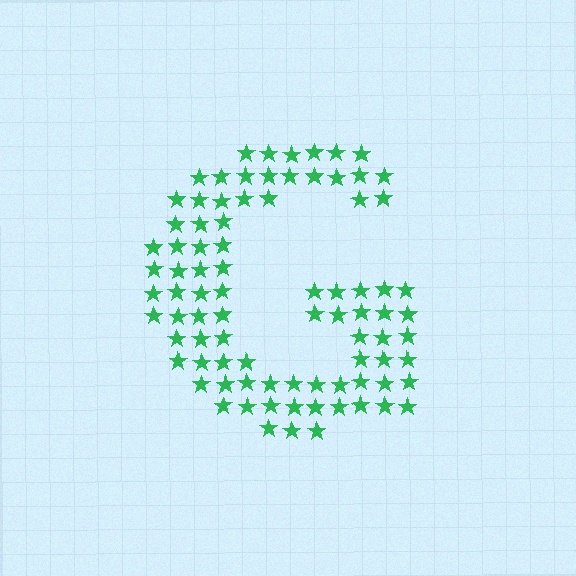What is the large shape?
The large shape is the letter G.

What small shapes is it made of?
It is made of small stars.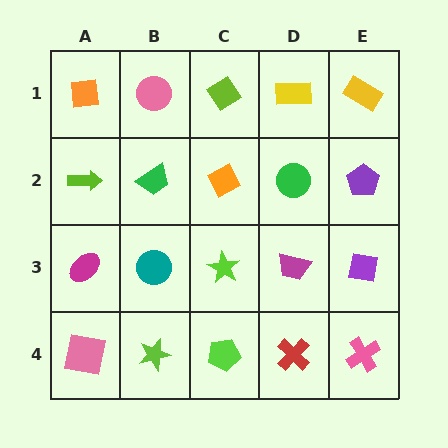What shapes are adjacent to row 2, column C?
A lime diamond (row 1, column C), a lime star (row 3, column C), a green trapezoid (row 2, column B), a green circle (row 2, column D).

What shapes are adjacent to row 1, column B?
A green trapezoid (row 2, column B), an orange square (row 1, column A), a lime diamond (row 1, column C).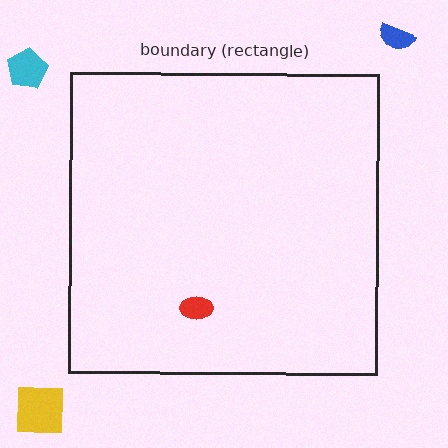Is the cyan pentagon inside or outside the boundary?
Outside.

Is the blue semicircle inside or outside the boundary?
Outside.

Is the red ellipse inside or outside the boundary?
Inside.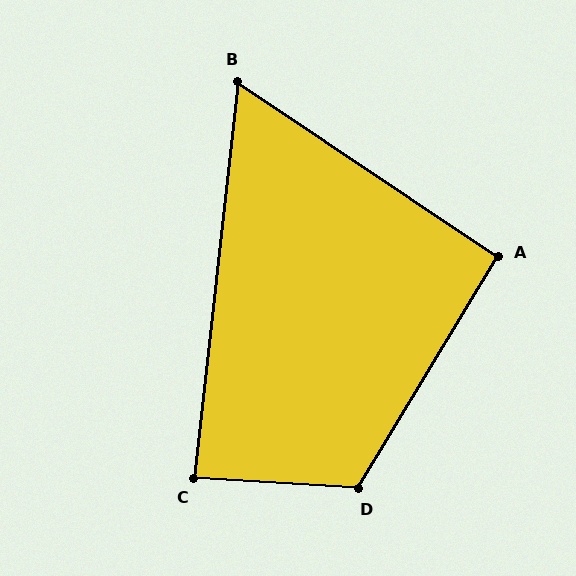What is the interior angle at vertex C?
Approximately 87 degrees (approximately right).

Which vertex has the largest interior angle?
D, at approximately 118 degrees.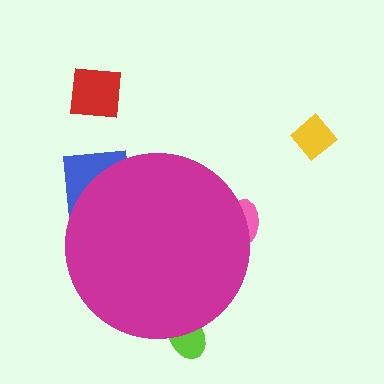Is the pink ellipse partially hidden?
Yes, the pink ellipse is partially hidden behind the magenta circle.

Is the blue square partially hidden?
Yes, the blue square is partially hidden behind the magenta circle.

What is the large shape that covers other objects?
A magenta circle.